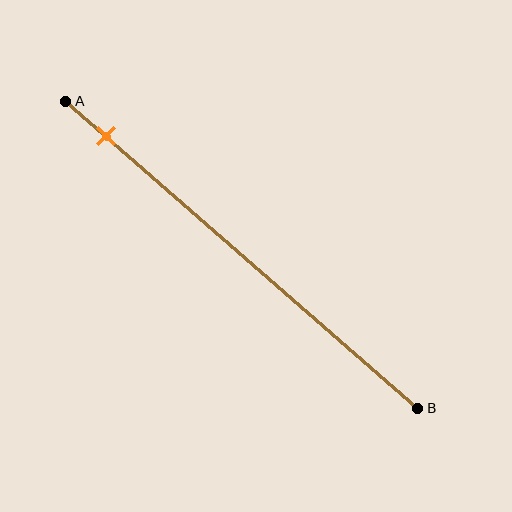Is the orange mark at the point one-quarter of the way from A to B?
No, the mark is at about 10% from A, not at the 25% one-quarter point.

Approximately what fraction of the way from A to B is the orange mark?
The orange mark is approximately 10% of the way from A to B.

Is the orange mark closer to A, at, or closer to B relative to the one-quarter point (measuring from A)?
The orange mark is closer to point A than the one-quarter point of segment AB.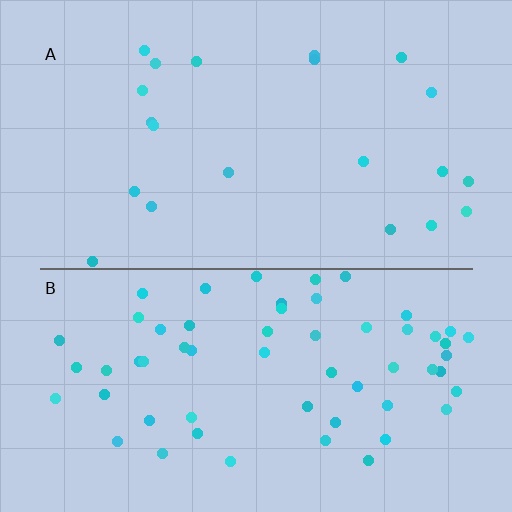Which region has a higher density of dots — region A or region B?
B (the bottom).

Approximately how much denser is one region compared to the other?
Approximately 2.8× — region B over region A.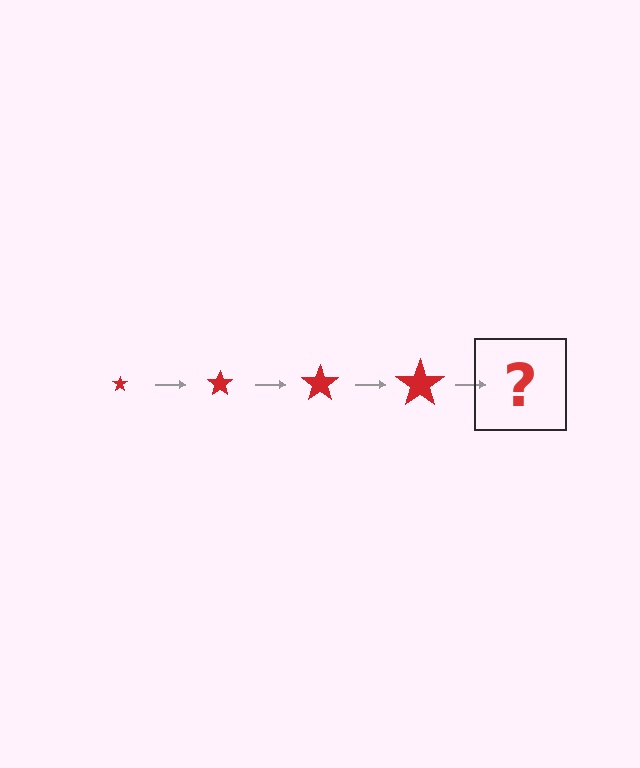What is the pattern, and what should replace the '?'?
The pattern is that the star gets progressively larger each step. The '?' should be a red star, larger than the previous one.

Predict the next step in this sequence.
The next step is a red star, larger than the previous one.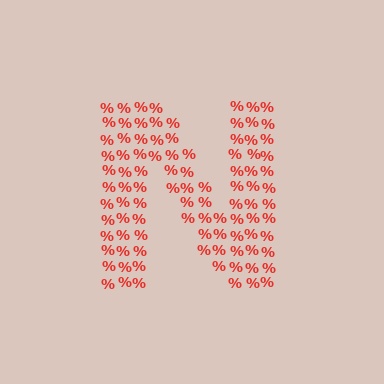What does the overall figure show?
The overall figure shows the letter N.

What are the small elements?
The small elements are percent signs.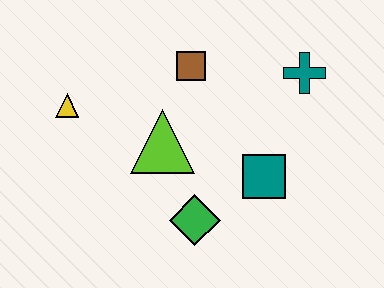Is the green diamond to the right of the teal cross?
No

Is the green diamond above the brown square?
No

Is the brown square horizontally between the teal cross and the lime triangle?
Yes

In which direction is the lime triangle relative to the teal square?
The lime triangle is to the left of the teal square.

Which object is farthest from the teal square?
The yellow triangle is farthest from the teal square.